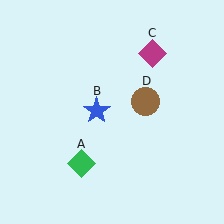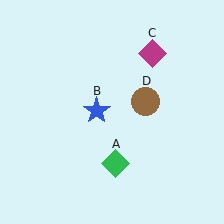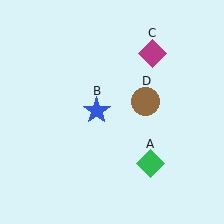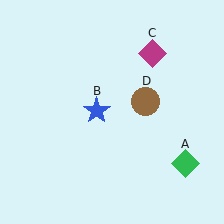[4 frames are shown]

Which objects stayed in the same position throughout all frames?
Blue star (object B) and magenta diamond (object C) and brown circle (object D) remained stationary.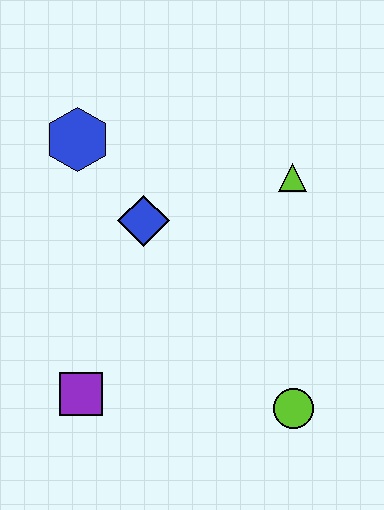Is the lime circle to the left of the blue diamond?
No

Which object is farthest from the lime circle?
The blue hexagon is farthest from the lime circle.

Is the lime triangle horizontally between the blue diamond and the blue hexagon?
No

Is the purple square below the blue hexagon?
Yes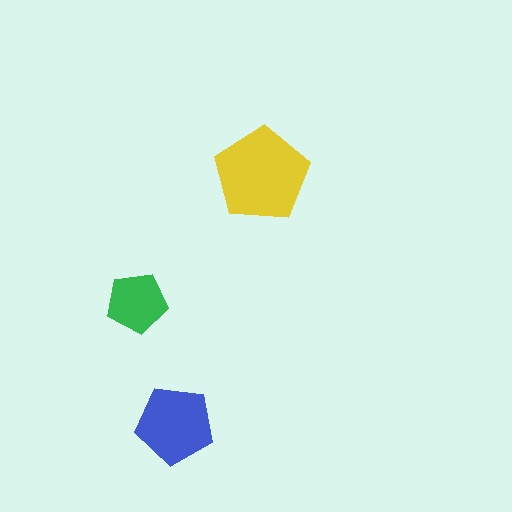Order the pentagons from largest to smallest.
the yellow one, the blue one, the green one.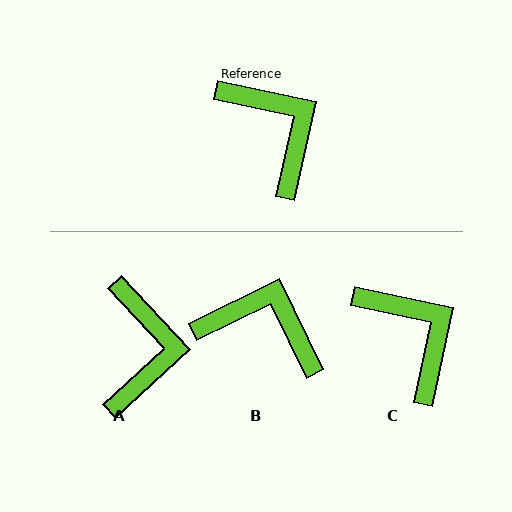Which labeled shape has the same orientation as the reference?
C.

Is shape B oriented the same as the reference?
No, it is off by about 38 degrees.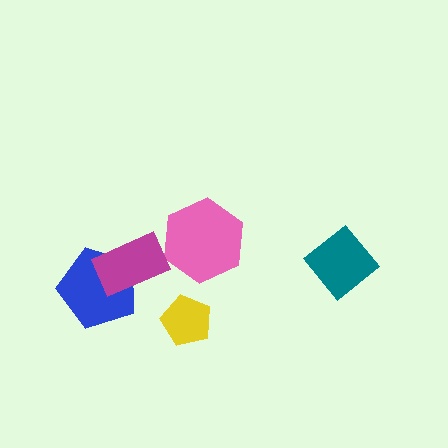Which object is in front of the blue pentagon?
The magenta rectangle is in front of the blue pentagon.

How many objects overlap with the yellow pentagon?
0 objects overlap with the yellow pentagon.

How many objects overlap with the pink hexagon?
0 objects overlap with the pink hexagon.